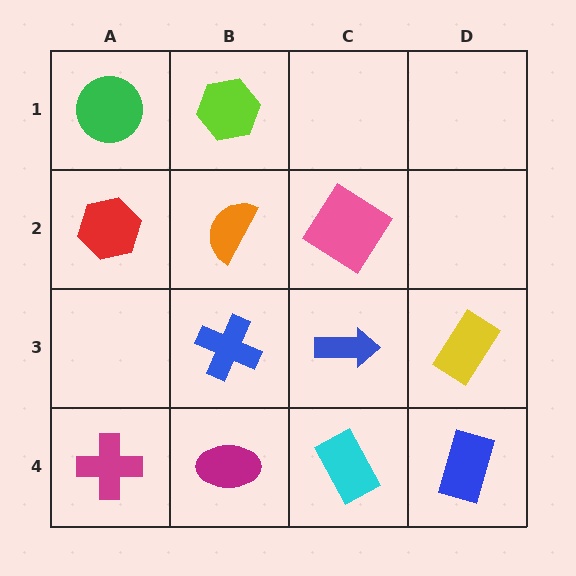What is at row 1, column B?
A lime hexagon.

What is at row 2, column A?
A red hexagon.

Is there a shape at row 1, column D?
No, that cell is empty.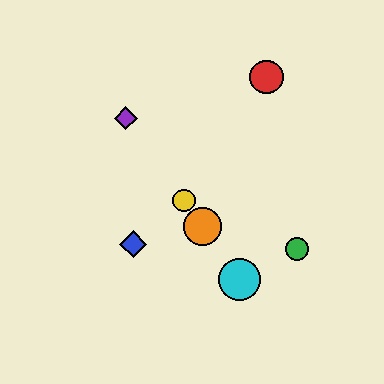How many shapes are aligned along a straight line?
4 shapes (the yellow circle, the purple diamond, the orange circle, the cyan circle) are aligned along a straight line.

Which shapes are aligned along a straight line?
The yellow circle, the purple diamond, the orange circle, the cyan circle are aligned along a straight line.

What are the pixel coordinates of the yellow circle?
The yellow circle is at (184, 201).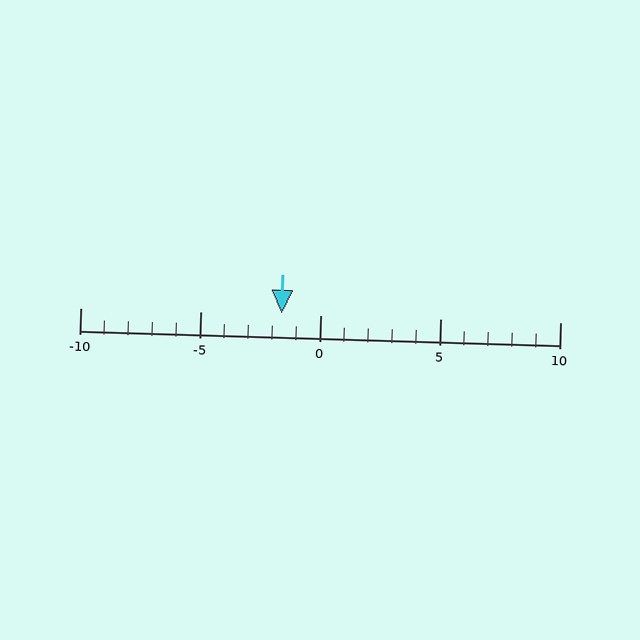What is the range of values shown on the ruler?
The ruler shows values from -10 to 10.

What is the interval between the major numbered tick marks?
The major tick marks are spaced 5 units apart.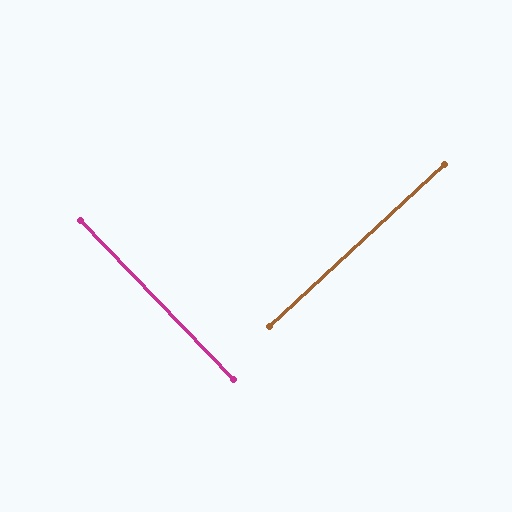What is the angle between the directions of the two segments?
Approximately 89 degrees.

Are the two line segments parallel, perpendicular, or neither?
Perpendicular — they meet at approximately 89°.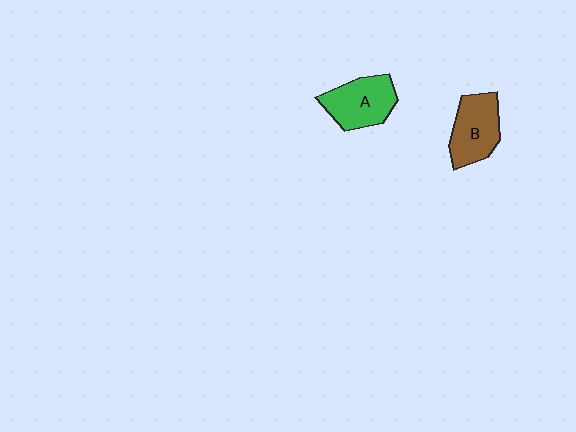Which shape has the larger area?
Shape A (green).